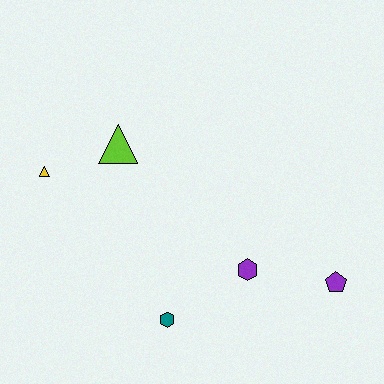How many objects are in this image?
There are 5 objects.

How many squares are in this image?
There are no squares.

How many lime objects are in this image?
There is 1 lime object.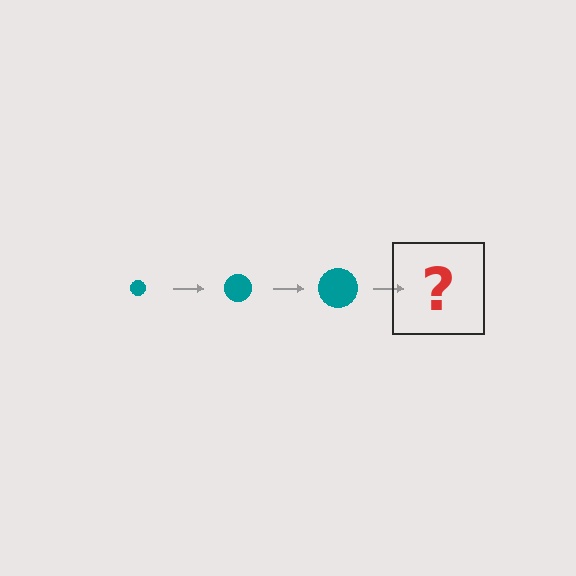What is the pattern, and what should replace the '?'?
The pattern is that the circle gets progressively larger each step. The '?' should be a teal circle, larger than the previous one.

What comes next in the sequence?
The next element should be a teal circle, larger than the previous one.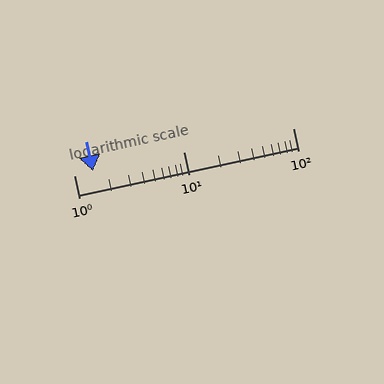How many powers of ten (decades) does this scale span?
The scale spans 2 decades, from 1 to 100.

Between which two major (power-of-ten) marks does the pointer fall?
The pointer is between 1 and 10.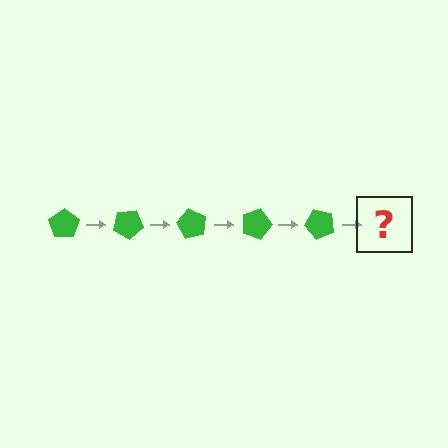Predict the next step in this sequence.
The next step is a green pentagon rotated 150 degrees.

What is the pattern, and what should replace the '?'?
The pattern is that the pentagon rotates 30 degrees each step. The '?' should be a green pentagon rotated 150 degrees.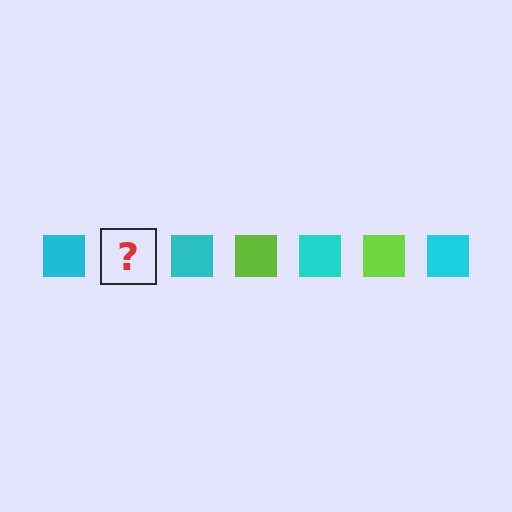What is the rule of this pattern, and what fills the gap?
The rule is that the pattern cycles through cyan, lime squares. The gap should be filled with a lime square.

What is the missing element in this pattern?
The missing element is a lime square.